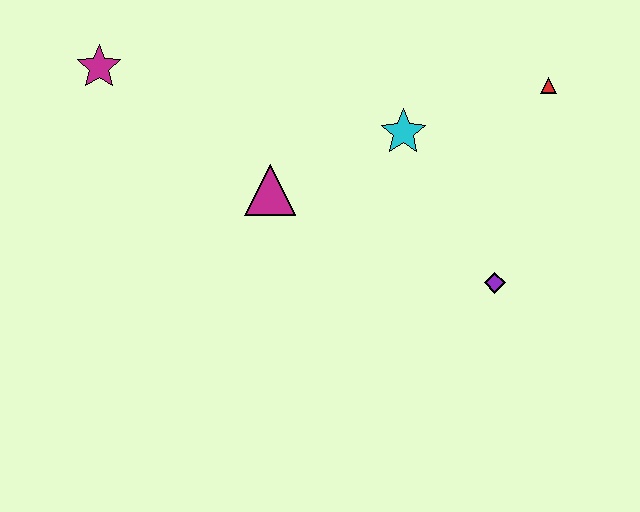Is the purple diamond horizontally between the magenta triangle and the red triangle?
Yes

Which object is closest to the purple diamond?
The cyan star is closest to the purple diamond.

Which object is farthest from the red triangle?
The magenta star is farthest from the red triangle.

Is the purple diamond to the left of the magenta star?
No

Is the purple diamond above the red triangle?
No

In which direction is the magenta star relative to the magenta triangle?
The magenta star is to the left of the magenta triangle.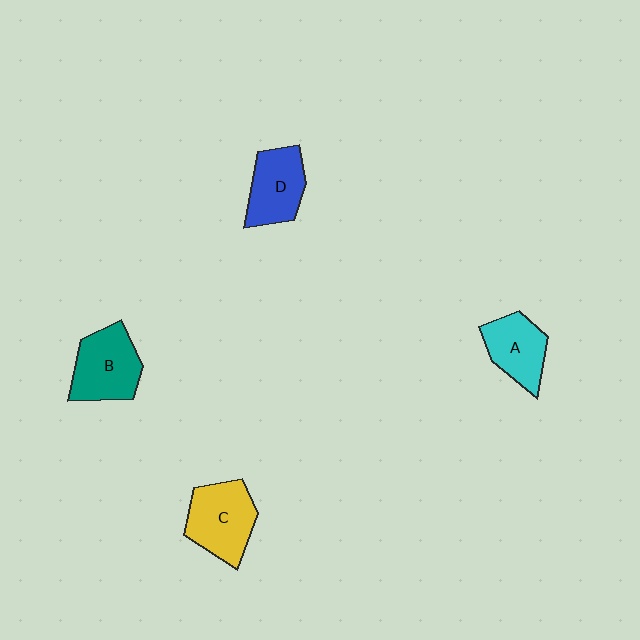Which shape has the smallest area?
Shape A (cyan).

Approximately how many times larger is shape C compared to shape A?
Approximately 1.2 times.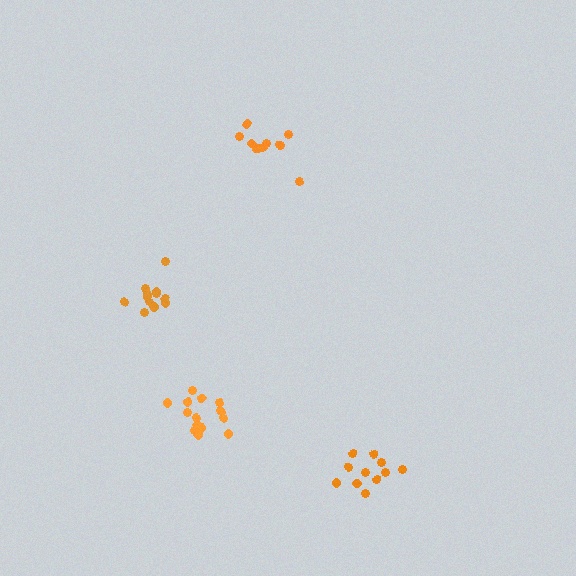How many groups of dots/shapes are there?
There are 4 groups.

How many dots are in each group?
Group 1: 12 dots, Group 2: 11 dots, Group 3: 11 dots, Group 4: 16 dots (50 total).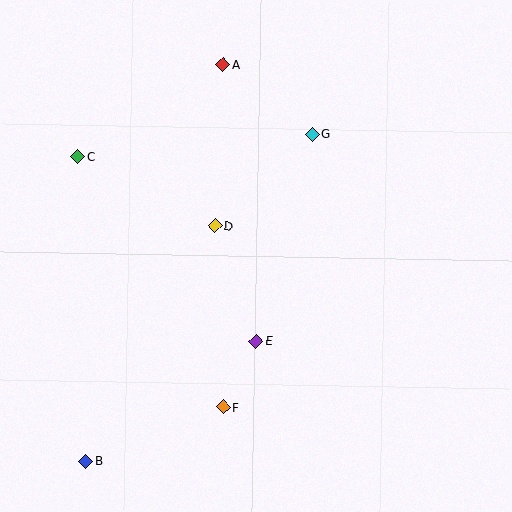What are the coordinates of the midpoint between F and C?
The midpoint between F and C is at (150, 282).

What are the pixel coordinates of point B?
Point B is at (86, 461).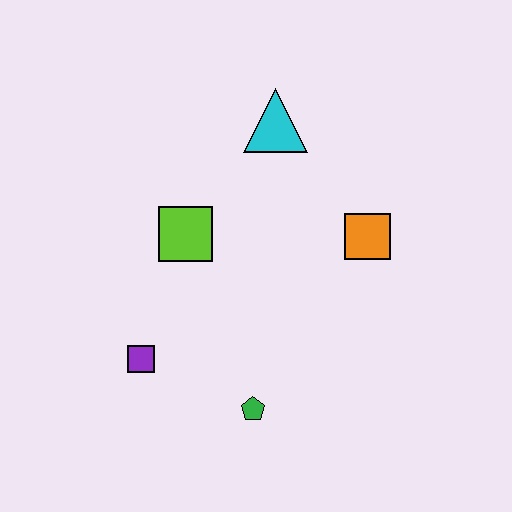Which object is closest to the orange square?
The cyan triangle is closest to the orange square.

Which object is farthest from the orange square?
The purple square is farthest from the orange square.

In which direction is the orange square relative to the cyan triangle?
The orange square is below the cyan triangle.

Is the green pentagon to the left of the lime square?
No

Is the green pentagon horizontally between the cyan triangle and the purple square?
Yes